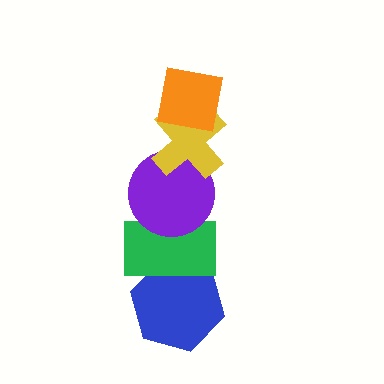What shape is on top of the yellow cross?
The orange square is on top of the yellow cross.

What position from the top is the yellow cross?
The yellow cross is 2nd from the top.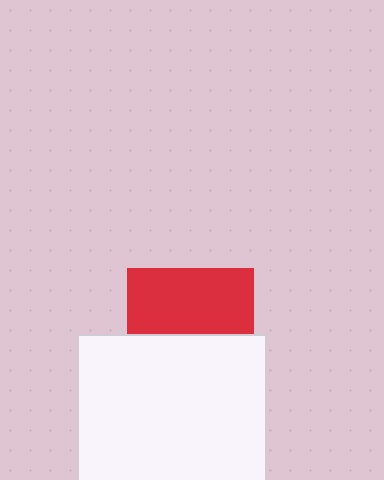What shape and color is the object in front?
The object in front is a white rectangle.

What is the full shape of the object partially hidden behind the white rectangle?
The partially hidden object is a red square.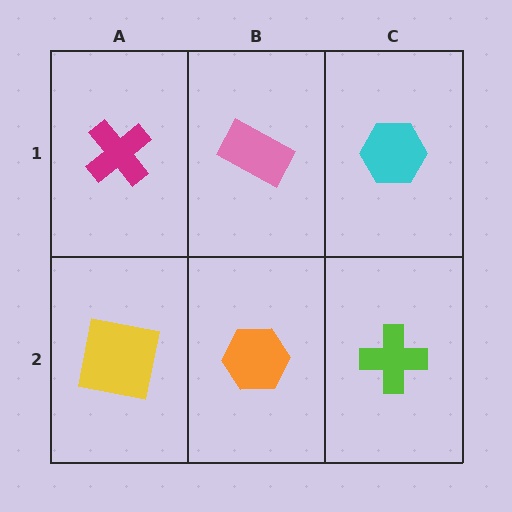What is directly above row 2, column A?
A magenta cross.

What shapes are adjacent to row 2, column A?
A magenta cross (row 1, column A), an orange hexagon (row 2, column B).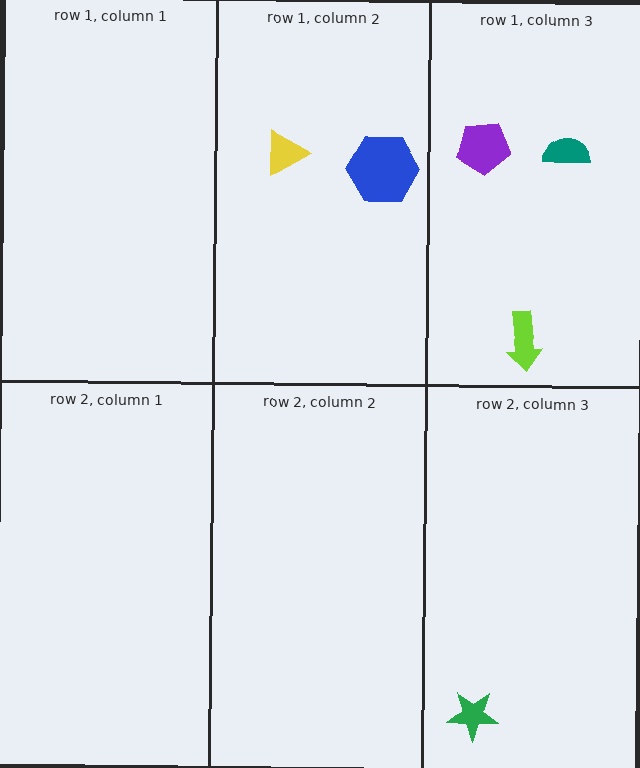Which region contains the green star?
The row 2, column 3 region.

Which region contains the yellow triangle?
The row 1, column 2 region.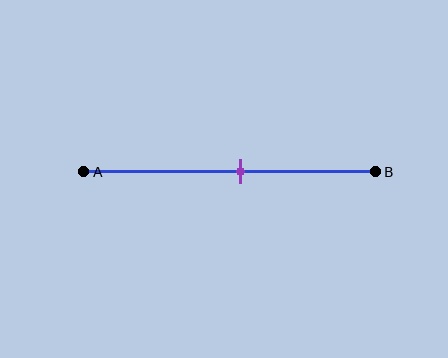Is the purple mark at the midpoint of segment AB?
No, the mark is at about 55% from A, not at the 50% midpoint.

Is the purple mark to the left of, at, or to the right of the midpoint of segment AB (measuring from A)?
The purple mark is to the right of the midpoint of segment AB.